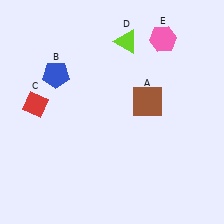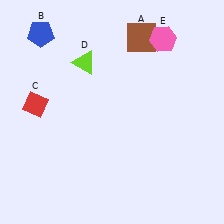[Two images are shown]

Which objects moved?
The objects that moved are: the brown square (A), the blue pentagon (B), the lime triangle (D).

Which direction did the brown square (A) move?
The brown square (A) moved up.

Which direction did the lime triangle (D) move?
The lime triangle (D) moved left.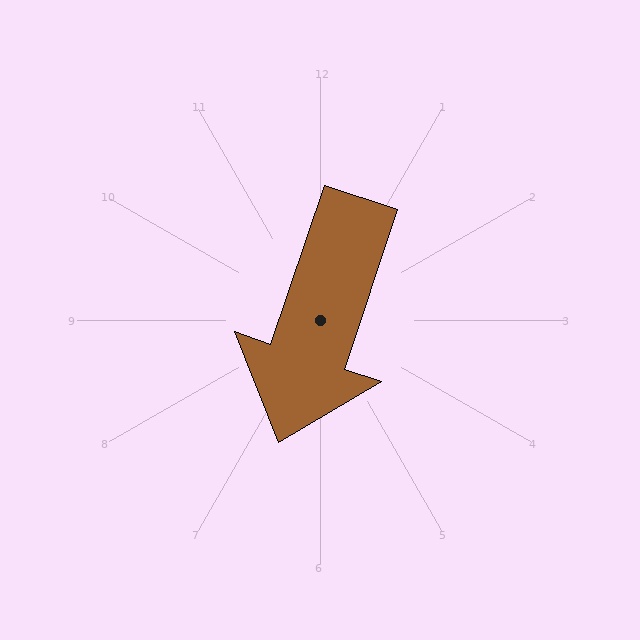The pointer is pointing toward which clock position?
Roughly 7 o'clock.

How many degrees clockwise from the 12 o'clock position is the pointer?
Approximately 199 degrees.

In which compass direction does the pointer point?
South.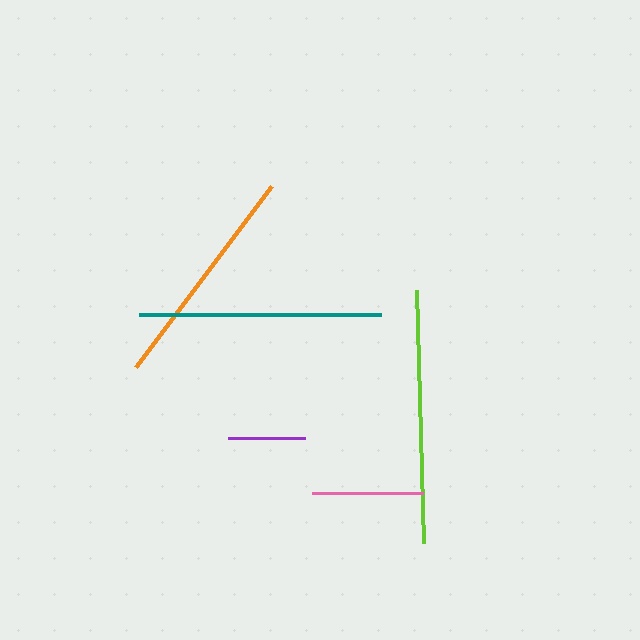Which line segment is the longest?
The lime line is the longest at approximately 252 pixels.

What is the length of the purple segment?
The purple segment is approximately 77 pixels long.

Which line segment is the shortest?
The purple line is the shortest at approximately 77 pixels.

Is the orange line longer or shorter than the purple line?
The orange line is longer than the purple line.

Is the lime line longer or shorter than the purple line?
The lime line is longer than the purple line.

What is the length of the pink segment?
The pink segment is approximately 112 pixels long.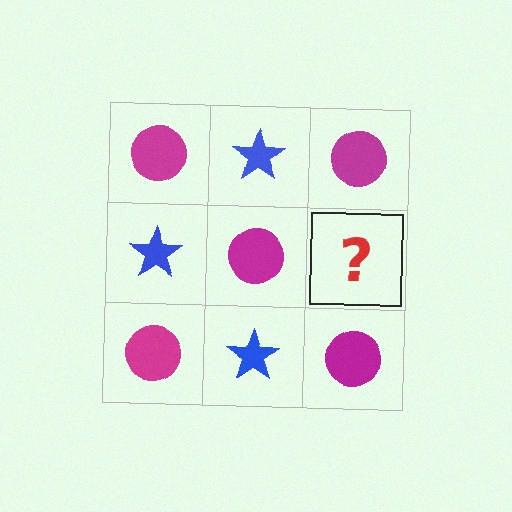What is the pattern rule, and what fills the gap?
The rule is that it alternates magenta circle and blue star in a checkerboard pattern. The gap should be filled with a blue star.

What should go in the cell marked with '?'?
The missing cell should contain a blue star.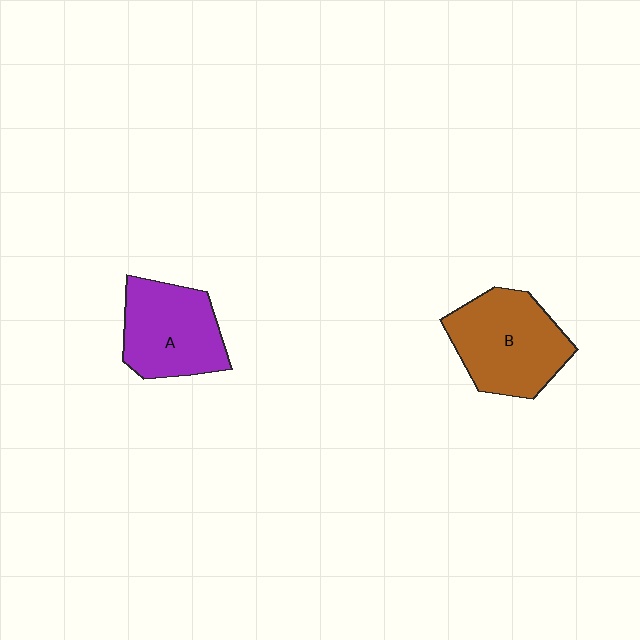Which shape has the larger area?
Shape B (brown).